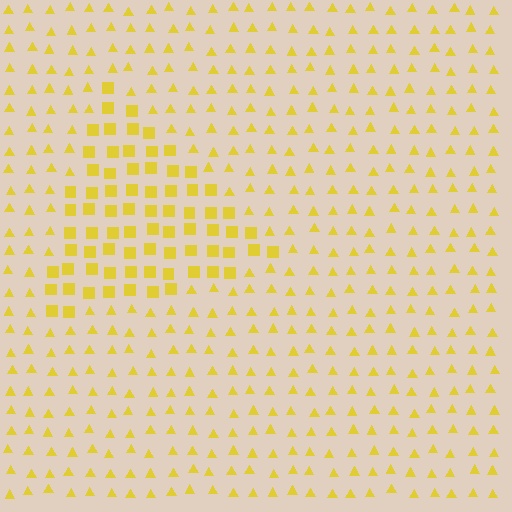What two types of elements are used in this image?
The image uses squares inside the triangle region and triangles outside it.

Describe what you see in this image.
The image is filled with small yellow elements arranged in a uniform grid. A triangle-shaped region contains squares, while the surrounding area contains triangles. The boundary is defined purely by the change in element shape.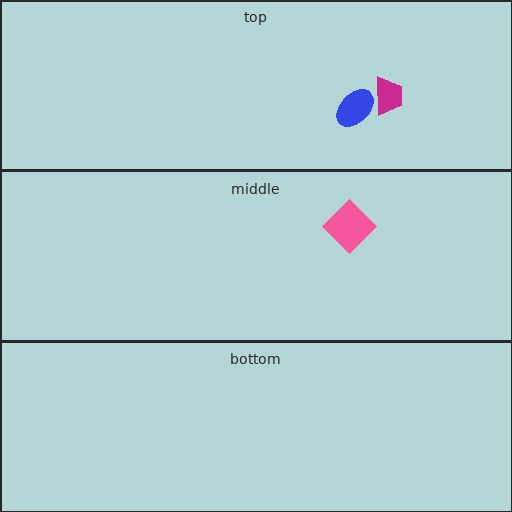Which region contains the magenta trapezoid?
The top region.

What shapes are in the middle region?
The pink diamond.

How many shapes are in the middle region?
1.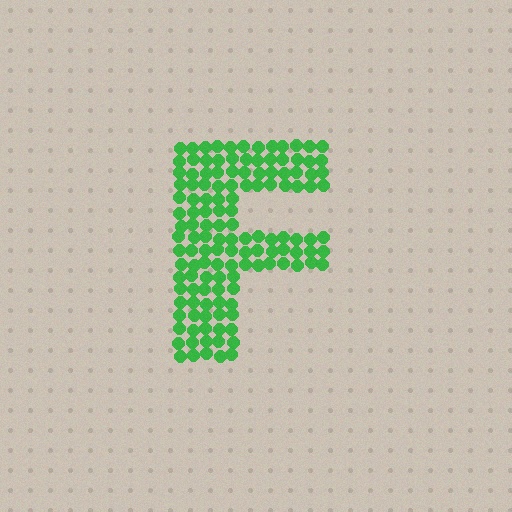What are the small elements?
The small elements are circles.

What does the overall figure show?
The overall figure shows the letter F.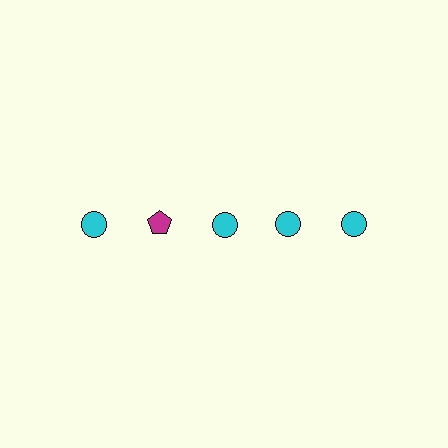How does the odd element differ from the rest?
It differs in both color (magenta instead of cyan) and shape (pentagon instead of circle).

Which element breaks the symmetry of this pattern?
The magenta pentagon in the top row, second from left column breaks the symmetry. All other shapes are cyan circles.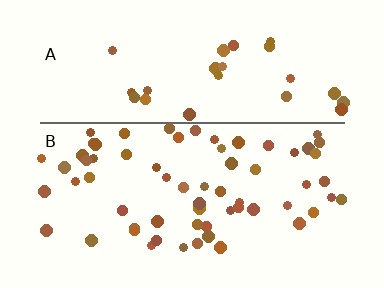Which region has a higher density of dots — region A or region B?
B (the bottom).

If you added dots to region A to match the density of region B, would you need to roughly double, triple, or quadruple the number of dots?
Approximately double.